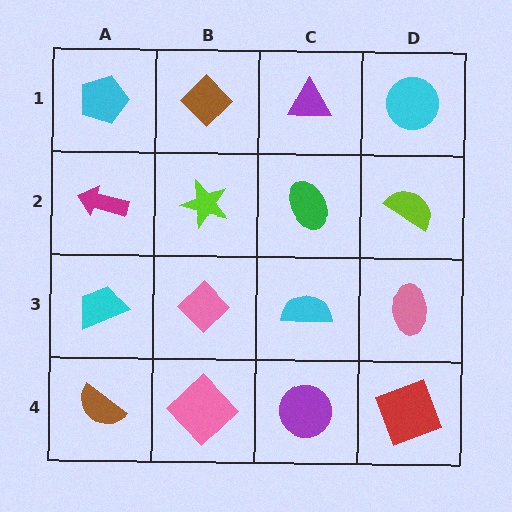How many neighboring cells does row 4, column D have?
2.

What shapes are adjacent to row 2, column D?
A cyan circle (row 1, column D), a pink ellipse (row 3, column D), a green ellipse (row 2, column C).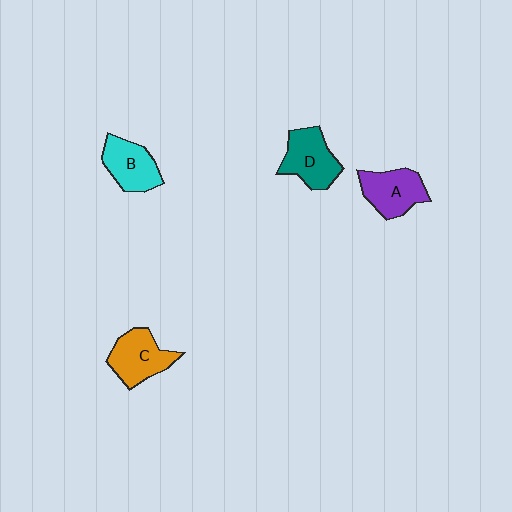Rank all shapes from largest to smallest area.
From largest to smallest: C (orange), D (teal), A (purple), B (cyan).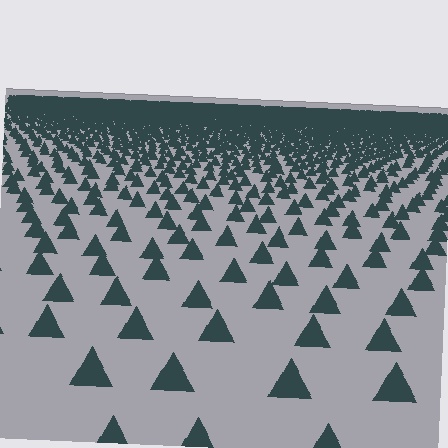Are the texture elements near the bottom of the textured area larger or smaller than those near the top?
Larger. Near the bottom, elements are closer to the viewer and appear at a bigger on-screen size.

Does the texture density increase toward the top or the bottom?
Density increases toward the top.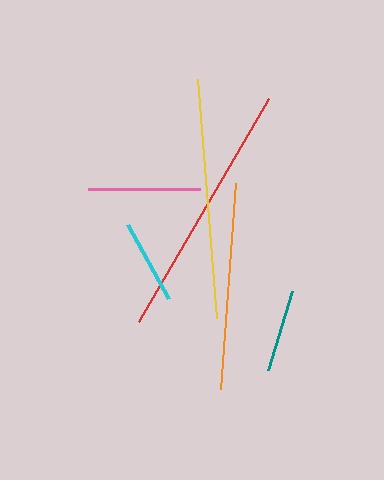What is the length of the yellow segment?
The yellow segment is approximately 240 pixels long.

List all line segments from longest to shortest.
From longest to shortest: red, yellow, orange, pink, cyan, teal.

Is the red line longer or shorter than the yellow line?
The red line is longer than the yellow line.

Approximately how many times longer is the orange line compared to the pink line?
The orange line is approximately 1.8 times the length of the pink line.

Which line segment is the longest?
The red line is the longest at approximately 258 pixels.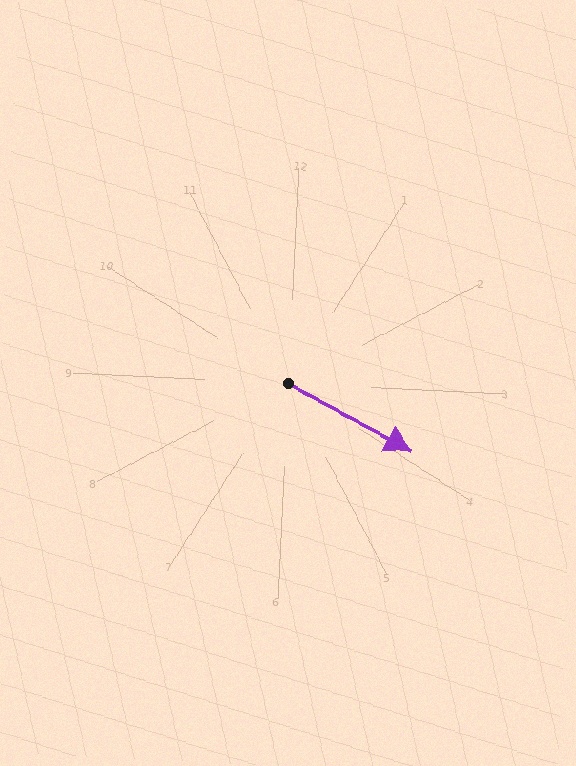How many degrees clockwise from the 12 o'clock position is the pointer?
Approximately 116 degrees.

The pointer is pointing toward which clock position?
Roughly 4 o'clock.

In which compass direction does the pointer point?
Southeast.